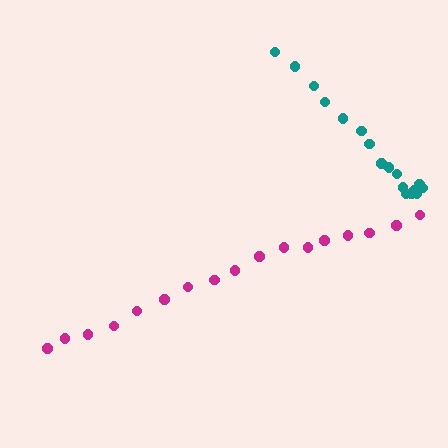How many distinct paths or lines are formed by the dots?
There are 2 distinct paths.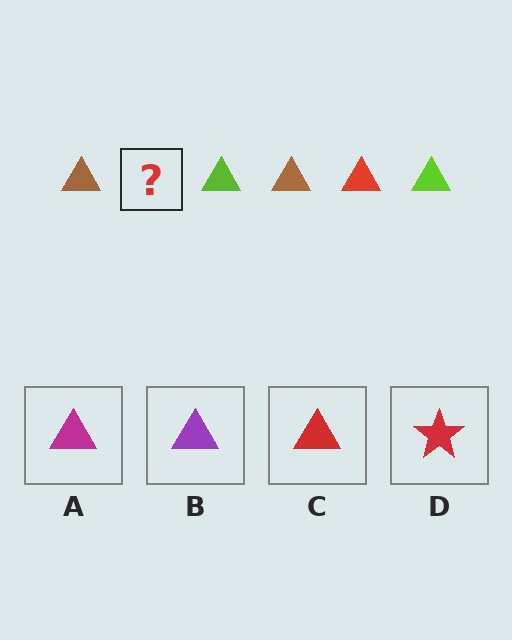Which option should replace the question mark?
Option C.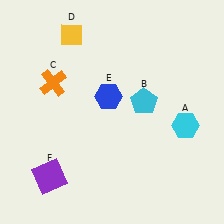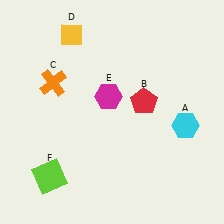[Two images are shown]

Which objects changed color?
B changed from cyan to red. E changed from blue to magenta. F changed from purple to lime.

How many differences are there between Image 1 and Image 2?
There are 3 differences between the two images.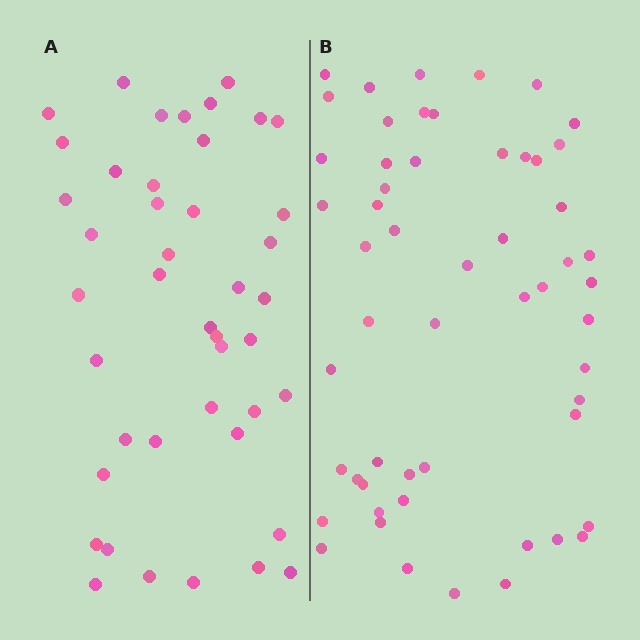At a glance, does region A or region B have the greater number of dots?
Region B (the right region) has more dots.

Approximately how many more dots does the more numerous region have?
Region B has roughly 12 or so more dots than region A.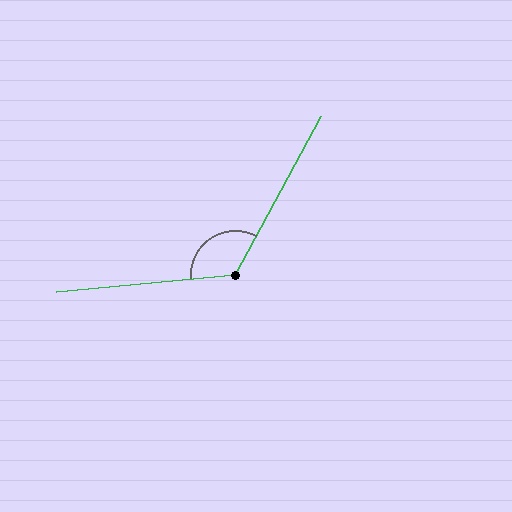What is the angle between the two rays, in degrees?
Approximately 124 degrees.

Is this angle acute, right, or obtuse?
It is obtuse.